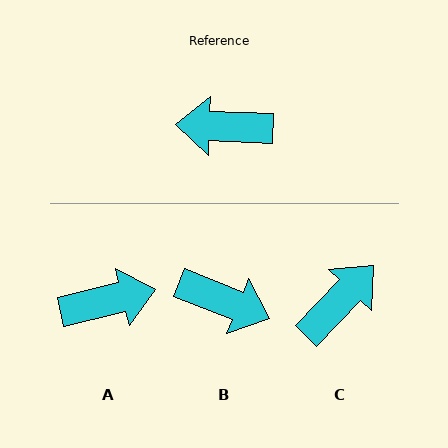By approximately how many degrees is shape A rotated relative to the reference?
Approximately 165 degrees clockwise.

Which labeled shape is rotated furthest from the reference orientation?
A, about 165 degrees away.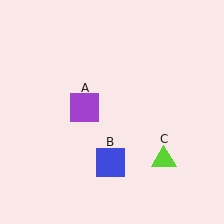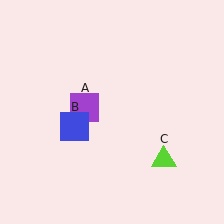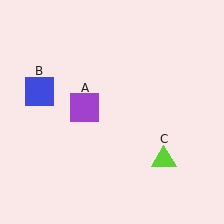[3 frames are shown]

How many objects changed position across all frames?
1 object changed position: blue square (object B).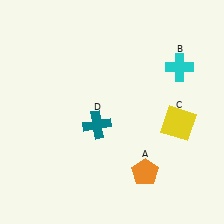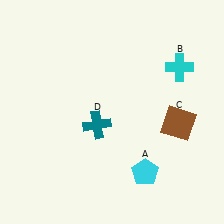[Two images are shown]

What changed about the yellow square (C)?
In Image 1, C is yellow. In Image 2, it changed to brown.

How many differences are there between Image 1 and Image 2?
There are 2 differences between the two images.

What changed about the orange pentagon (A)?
In Image 1, A is orange. In Image 2, it changed to cyan.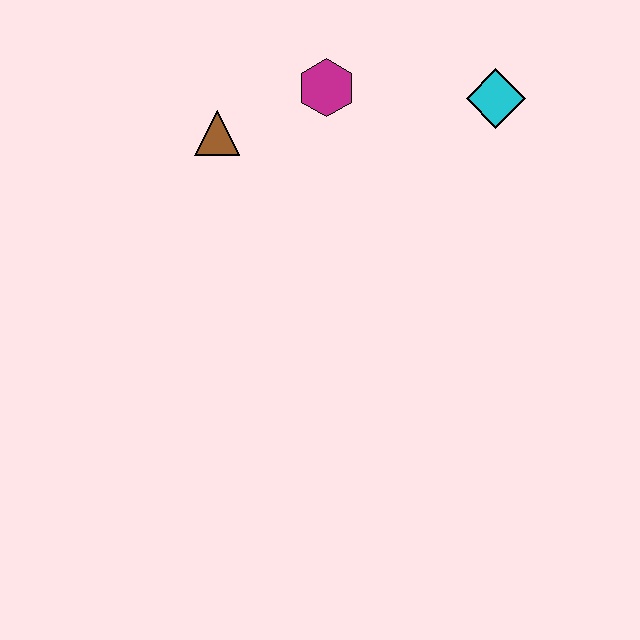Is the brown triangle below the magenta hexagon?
Yes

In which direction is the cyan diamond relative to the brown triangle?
The cyan diamond is to the right of the brown triangle.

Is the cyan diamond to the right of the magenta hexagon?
Yes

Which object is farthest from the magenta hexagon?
The cyan diamond is farthest from the magenta hexagon.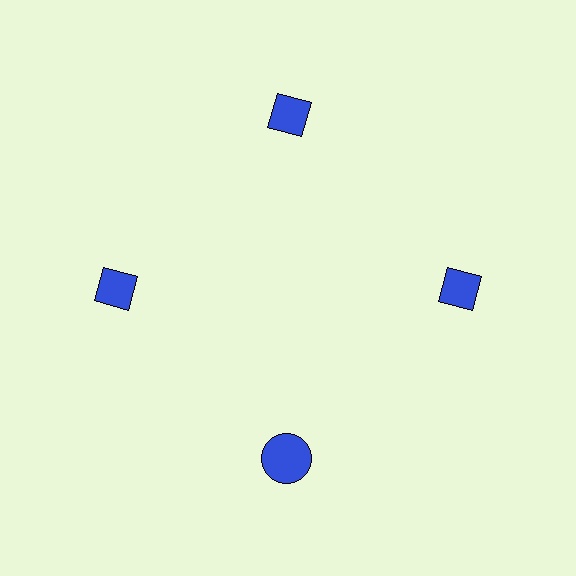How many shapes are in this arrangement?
There are 4 shapes arranged in a ring pattern.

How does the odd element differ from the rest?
It has a different shape: circle instead of diamond.